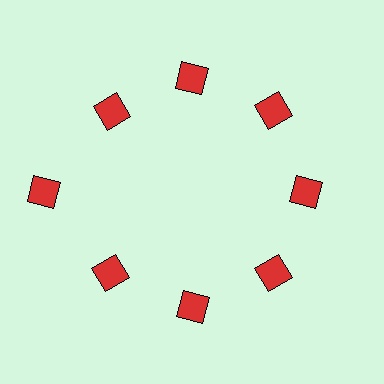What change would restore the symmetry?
The symmetry would be restored by moving it inward, back onto the ring so that all 8 squares sit at equal angles and equal distance from the center.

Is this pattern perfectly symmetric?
No. The 8 red squares are arranged in a ring, but one element near the 9 o'clock position is pushed outward from the center, breaking the 8-fold rotational symmetry.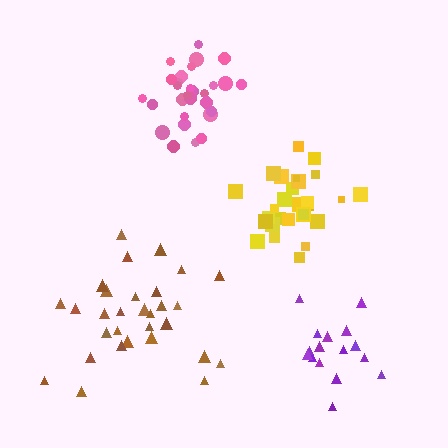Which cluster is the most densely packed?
Pink.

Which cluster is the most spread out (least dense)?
Purple.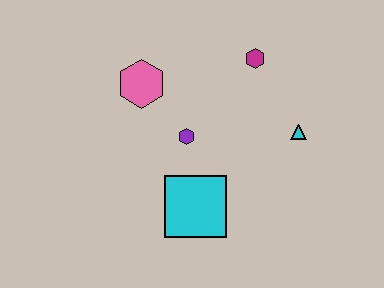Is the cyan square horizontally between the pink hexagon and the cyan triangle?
Yes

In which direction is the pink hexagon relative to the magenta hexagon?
The pink hexagon is to the left of the magenta hexagon.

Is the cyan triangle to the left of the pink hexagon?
No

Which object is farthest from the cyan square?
The magenta hexagon is farthest from the cyan square.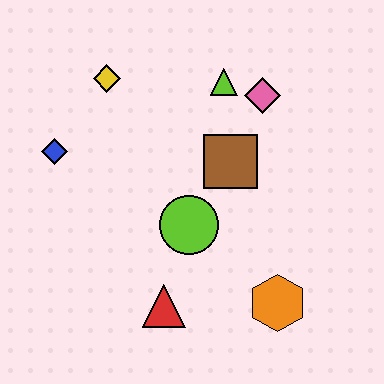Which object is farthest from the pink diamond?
The red triangle is farthest from the pink diamond.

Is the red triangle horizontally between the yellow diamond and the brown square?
Yes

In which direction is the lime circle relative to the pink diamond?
The lime circle is below the pink diamond.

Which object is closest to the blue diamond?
The yellow diamond is closest to the blue diamond.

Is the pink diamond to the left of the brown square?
No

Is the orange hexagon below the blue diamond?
Yes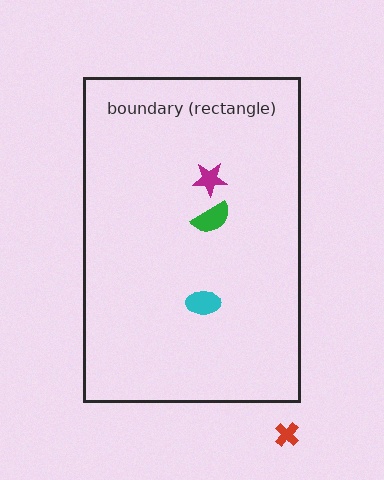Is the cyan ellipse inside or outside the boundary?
Inside.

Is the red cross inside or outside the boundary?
Outside.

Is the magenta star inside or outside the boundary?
Inside.